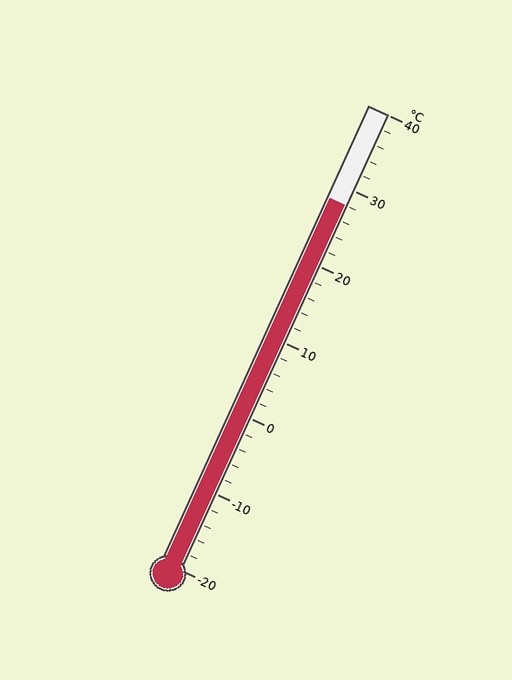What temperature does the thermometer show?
The thermometer shows approximately 28°C.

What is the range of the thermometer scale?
The thermometer scale ranges from -20°C to 40°C.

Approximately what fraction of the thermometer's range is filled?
The thermometer is filled to approximately 80% of its range.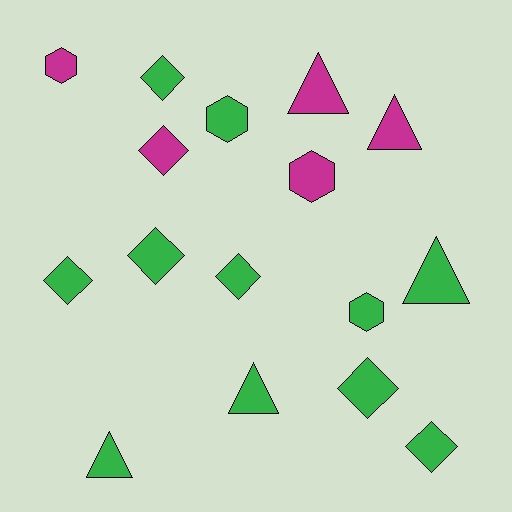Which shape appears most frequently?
Diamond, with 7 objects.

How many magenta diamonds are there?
There is 1 magenta diamond.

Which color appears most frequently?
Green, with 11 objects.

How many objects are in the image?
There are 16 objects.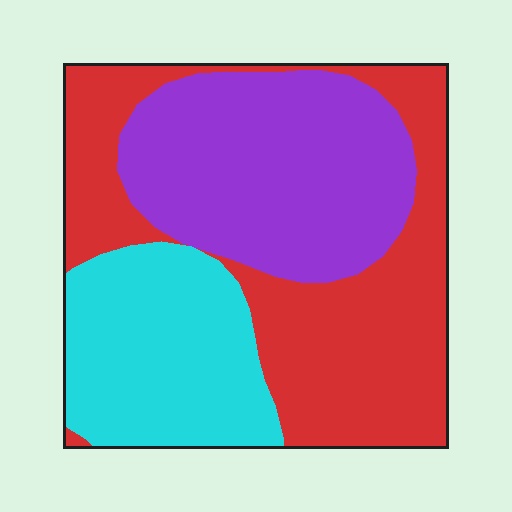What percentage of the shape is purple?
Purple takes up about one third (1/3) of the shape.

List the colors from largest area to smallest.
From largest to smallest: red, purple, cyan.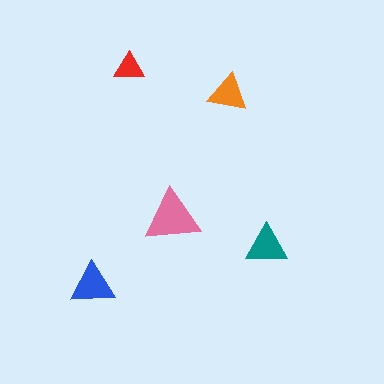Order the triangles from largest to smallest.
the pink one, the blue one, the teal one, the orange one, the red one.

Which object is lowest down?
The blue triangle is bottommost.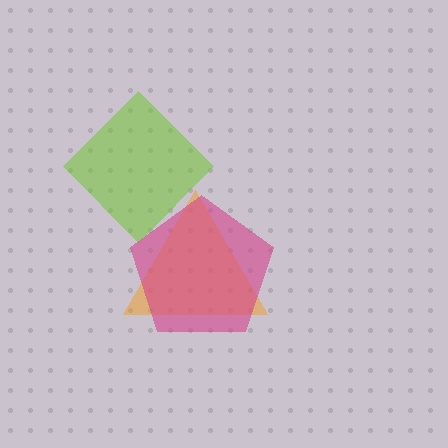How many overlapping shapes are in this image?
There are 3 overlapping shapes in the image.